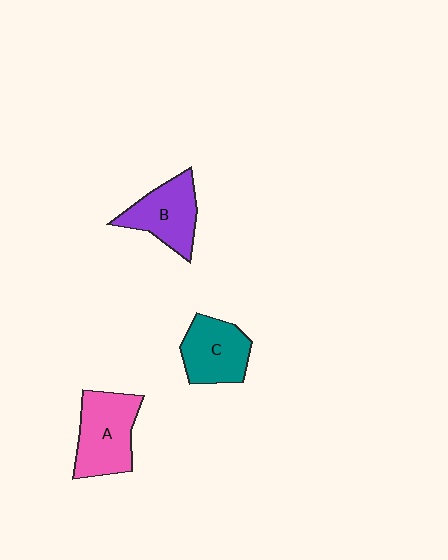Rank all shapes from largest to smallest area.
From largest to smallest: A (pink), B (purple), C (teal).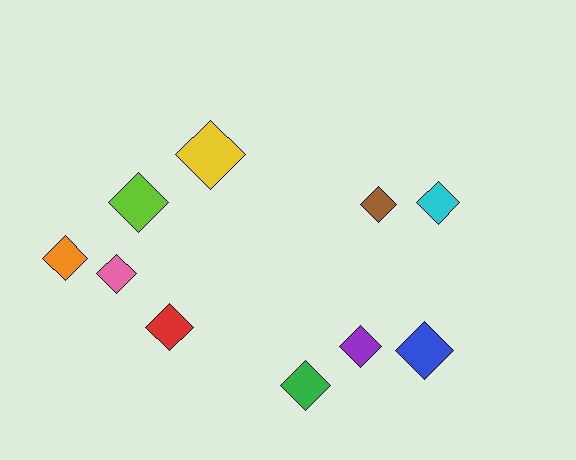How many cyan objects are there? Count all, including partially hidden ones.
There is 1 cyan object.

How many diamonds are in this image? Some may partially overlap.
There are 10 diamonds.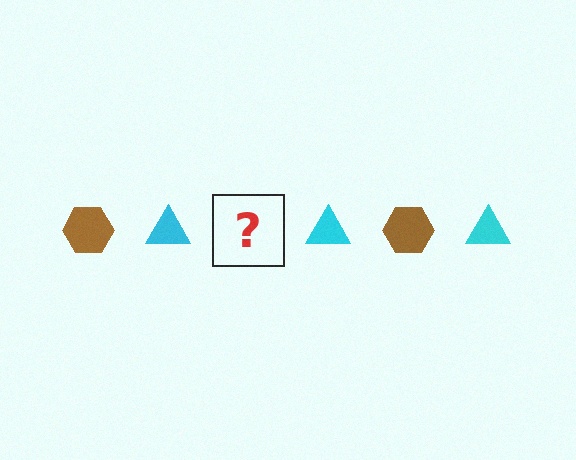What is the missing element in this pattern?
The missing element is a brown hexagon.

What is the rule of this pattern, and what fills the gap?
The rule is that the pattern alternates between brown hexagon and cyan triangle. The gap should be filled with a brown hexagon.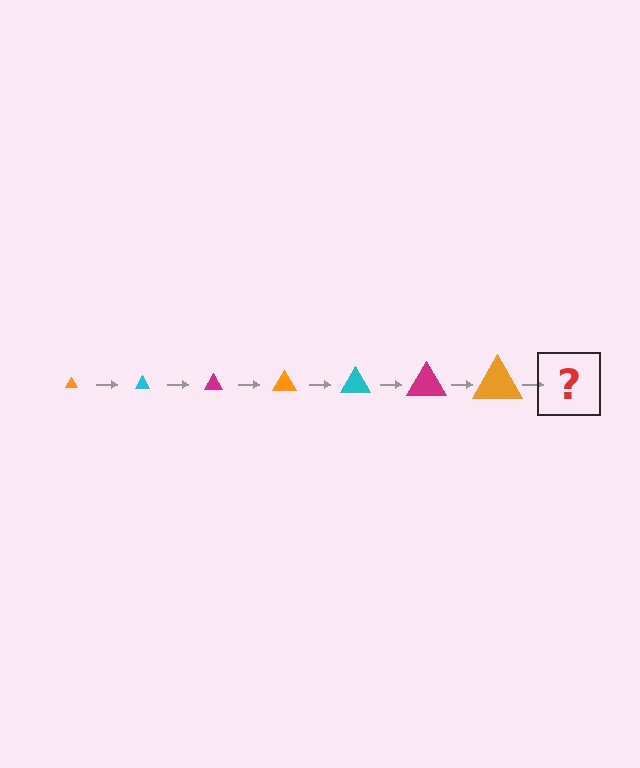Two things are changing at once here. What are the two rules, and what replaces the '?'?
The two rules are that the triangle grows larger each step and the color cycles through orange, cyan, and magenta. The '?' should be a cyan triangle, larger than the previous one.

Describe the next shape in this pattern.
It should be a cyan triangle, larger than the previous one.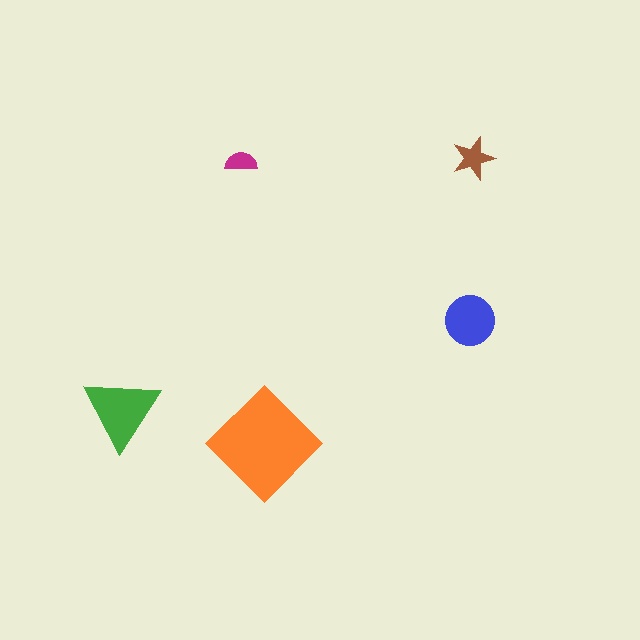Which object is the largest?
The orange diamond.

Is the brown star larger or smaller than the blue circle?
Smaller.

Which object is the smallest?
The magenta semicircle.